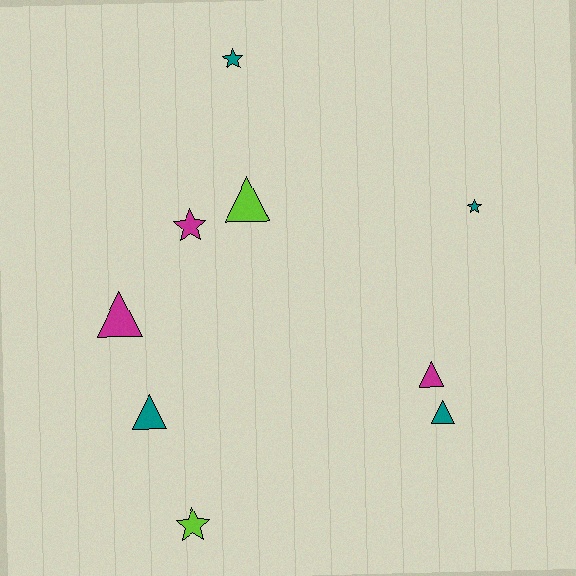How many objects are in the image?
There are 9 objects.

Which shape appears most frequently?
Triangle, with 5 objects.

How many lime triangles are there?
There is 1 lime triangle.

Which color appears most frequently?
Teal, with 4 objects.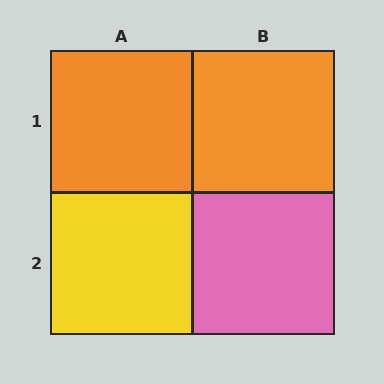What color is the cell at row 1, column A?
Orange.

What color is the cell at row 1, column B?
Orange.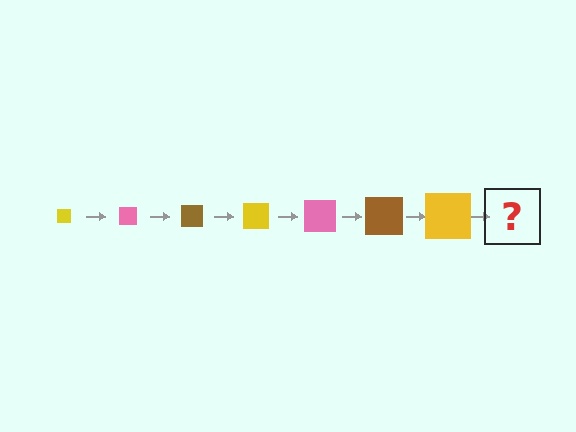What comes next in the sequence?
The next element should be a pink square, larger than the previous one.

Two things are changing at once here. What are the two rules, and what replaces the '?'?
The two rules are that the square grows larger each step and the color cycles through yellow, pink, and brown. The '?' should be a pink square, larger than the previous one.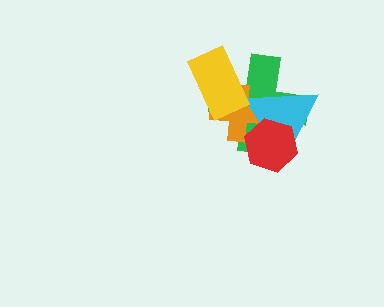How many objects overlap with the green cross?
4 objects overlap with the green cross.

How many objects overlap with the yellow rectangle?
2 objects overlap with the yellow rectangle.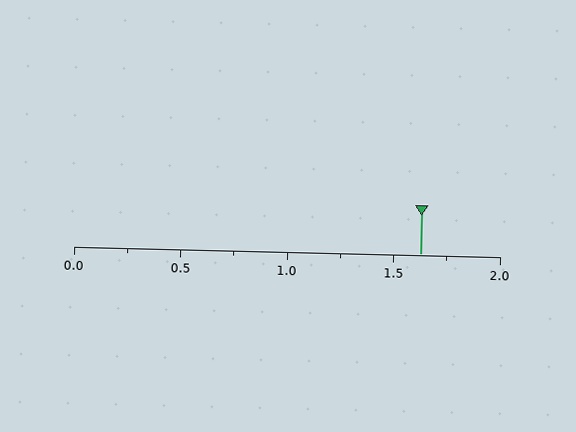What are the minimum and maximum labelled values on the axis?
The axis runs from 0.0 to 2.0.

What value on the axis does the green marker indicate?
The marker indicates approximately 1.62.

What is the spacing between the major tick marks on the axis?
The major ticks are spaced 0.5 apart.